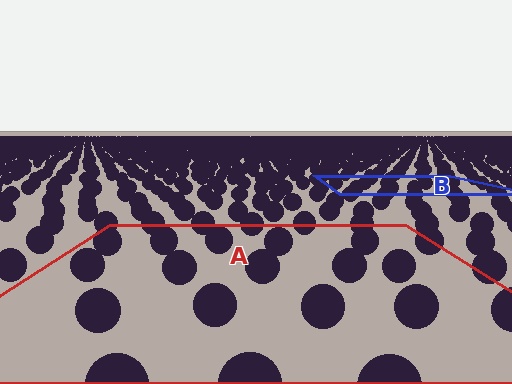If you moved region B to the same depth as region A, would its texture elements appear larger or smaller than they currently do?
They would appear larger. At a closer depth, the same texture elements are projected at a bigger on-screen size.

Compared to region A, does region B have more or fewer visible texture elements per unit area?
Region B has more texture elements per unit area — they are packed more densely because it is farther away.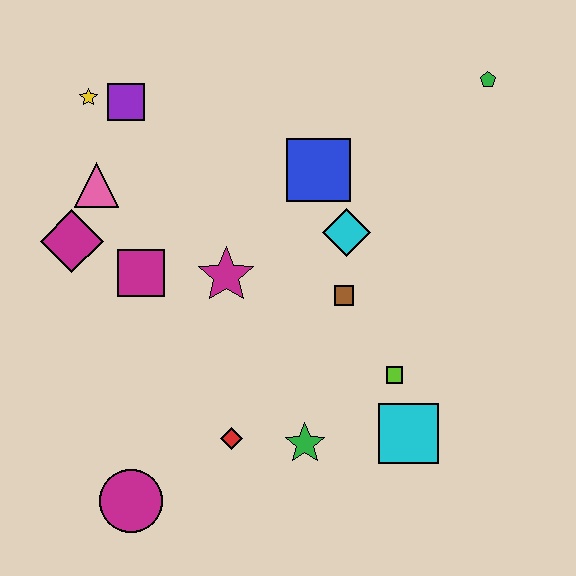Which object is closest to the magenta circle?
The red diamond is closest to the magenta circle.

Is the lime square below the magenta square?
Yes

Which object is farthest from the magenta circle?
The green pentagon is farthest from the magenta circle.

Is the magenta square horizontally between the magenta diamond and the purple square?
No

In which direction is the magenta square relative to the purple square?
The magenta square is below the purple square.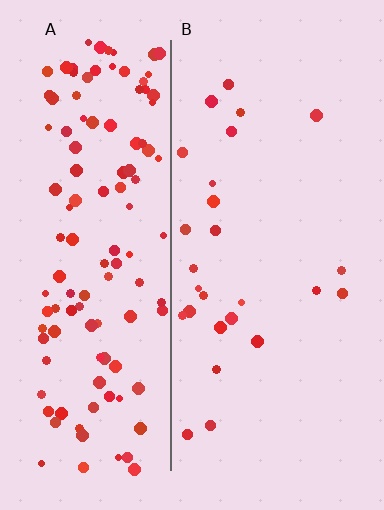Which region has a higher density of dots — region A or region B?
A (the left).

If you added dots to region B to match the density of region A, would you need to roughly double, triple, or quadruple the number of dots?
Approximately quadruple.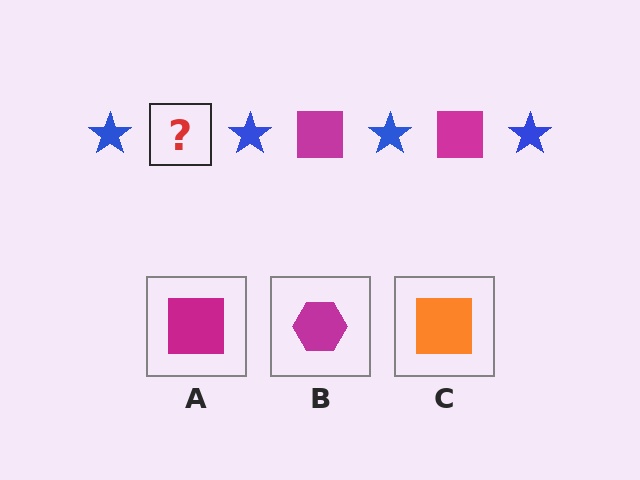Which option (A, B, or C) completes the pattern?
A.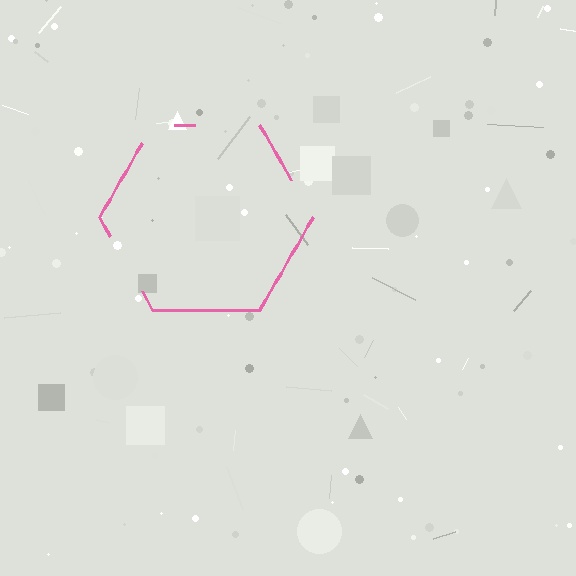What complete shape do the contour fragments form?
The contour fragments form a hexagon.